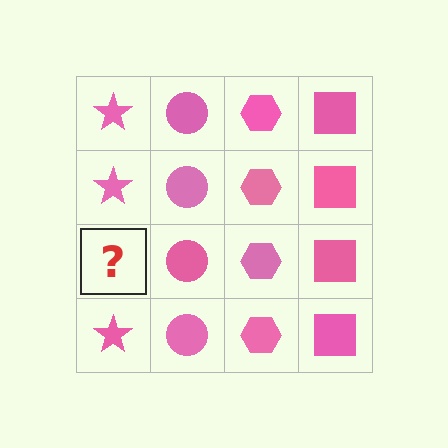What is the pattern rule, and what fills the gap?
The rule is that each column has a consistent shape. The gap should be filled with a pink star.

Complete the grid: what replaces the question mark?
The question mark should be replaced with a pink star.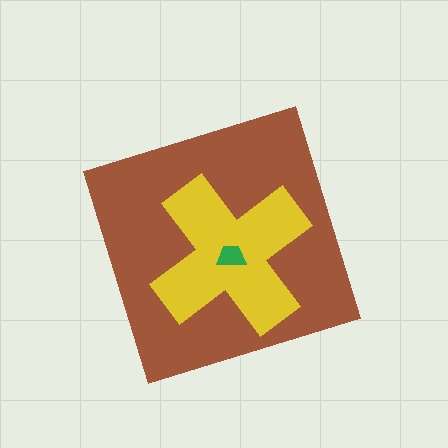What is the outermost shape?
The brown diamond.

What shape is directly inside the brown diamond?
The yellow cross.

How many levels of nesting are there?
3.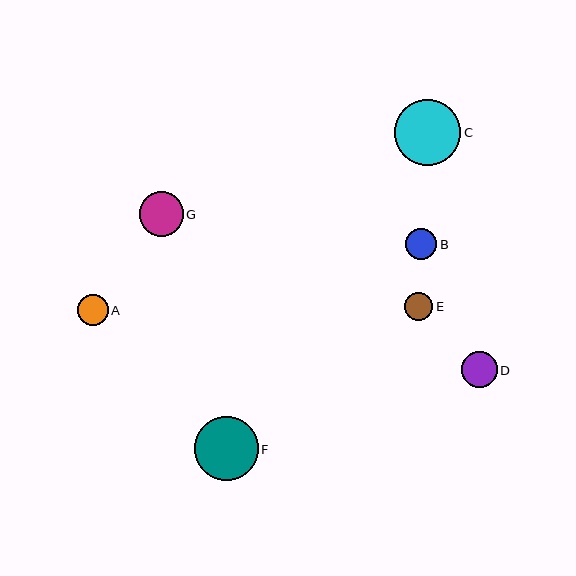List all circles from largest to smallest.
From largest to smallest: C, F, G, D, B, A, E.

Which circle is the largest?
Circle C is the largest with a size of approximately 67 pixels.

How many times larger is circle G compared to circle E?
Circle G is approximately 1.6 times the size of circle E.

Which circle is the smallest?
Circle E is the smallest with a size of approximately 28 pixels.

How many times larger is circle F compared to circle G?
Circle F is approximately 1.4 times the size of circle G.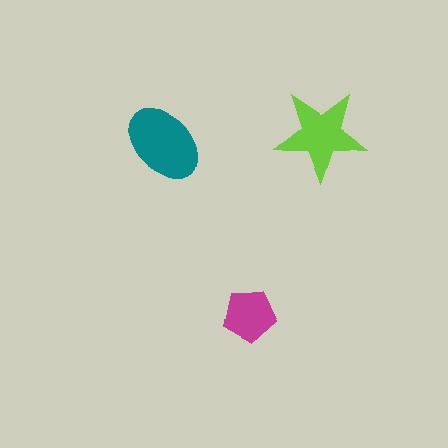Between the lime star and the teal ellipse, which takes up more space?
The teal ellipse.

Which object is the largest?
The teal ellipse.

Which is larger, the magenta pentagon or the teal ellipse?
The teal ellipse.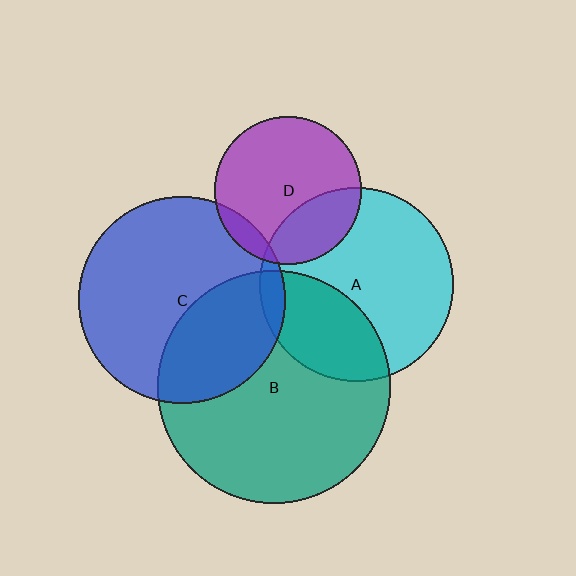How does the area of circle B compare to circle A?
Approximately 1.4 times.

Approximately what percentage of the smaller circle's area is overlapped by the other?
Approximately 5%.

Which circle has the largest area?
Circle B (teal).